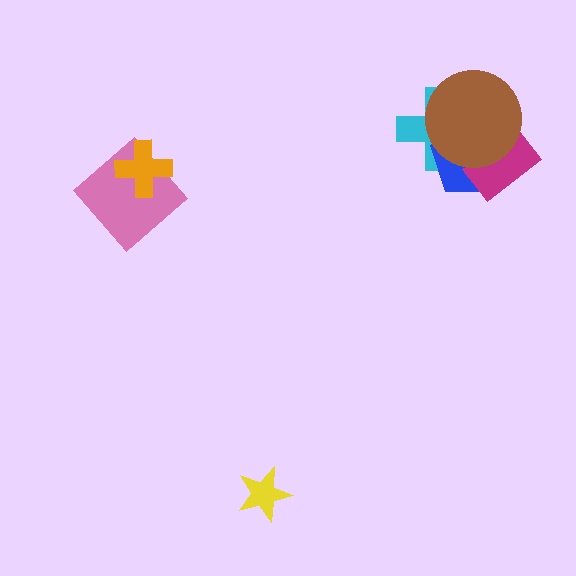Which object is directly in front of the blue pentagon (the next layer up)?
The magenta rectangle is directly in front of the blue pentagon.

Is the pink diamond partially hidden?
Yes, it is partially covered by another shape.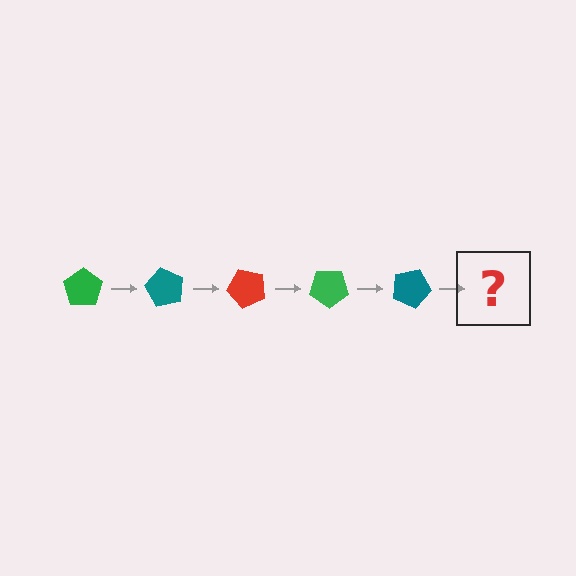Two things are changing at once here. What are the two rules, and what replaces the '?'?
The two rules are that it rotates 60 degrees each step and the color cycles through green, teal, and red. The '?' should be a red pentagon, rotated 300 degrees from the start.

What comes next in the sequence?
The next element should be a red pentagon, rotated 300 degrees from the start.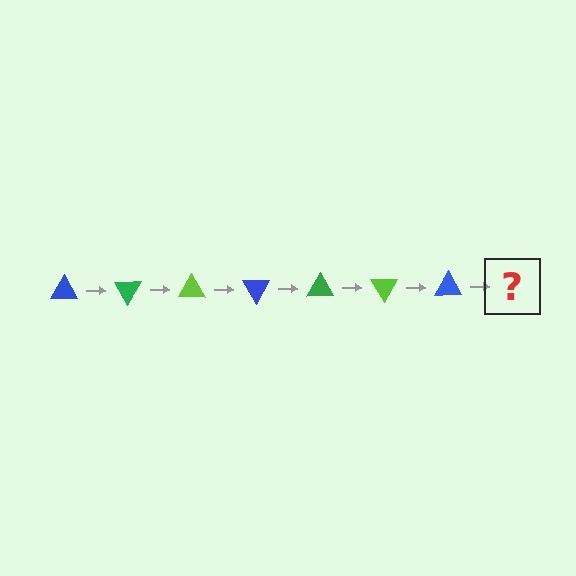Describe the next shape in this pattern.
It should be a green triangle, rotated 420 degrees from the start.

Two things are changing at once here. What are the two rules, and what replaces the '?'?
The two rules are that it rotates 60 degrees each step and the color cycles through blue, green, and lime. The '?' should be a green triangle, rotated 420 degrees from the start.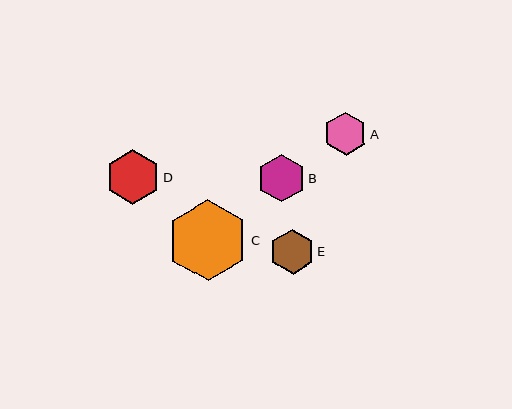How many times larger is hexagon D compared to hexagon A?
Hexagon D is approximately 1.3 times the size of hexagon A.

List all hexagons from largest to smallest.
From largest to smallest: C, D, B, E, A.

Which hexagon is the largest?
Hexagon C is the largest with a size of approximately 81 pixels.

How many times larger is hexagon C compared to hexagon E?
Hexagon C is approximately 1.8 times the size of hexagon E.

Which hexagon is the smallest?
Hexagon A is the smallest with a size of approximately 43 pixels.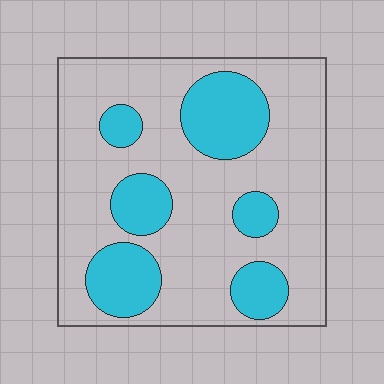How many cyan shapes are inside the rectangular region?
6.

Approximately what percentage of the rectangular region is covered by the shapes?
Approximately 25%.